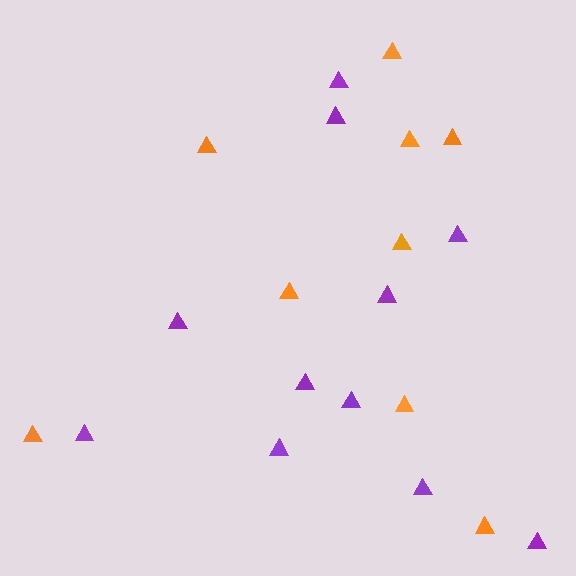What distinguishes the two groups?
There are 2 groups: one group of purple triangles (11) and one group of orange triangles (9).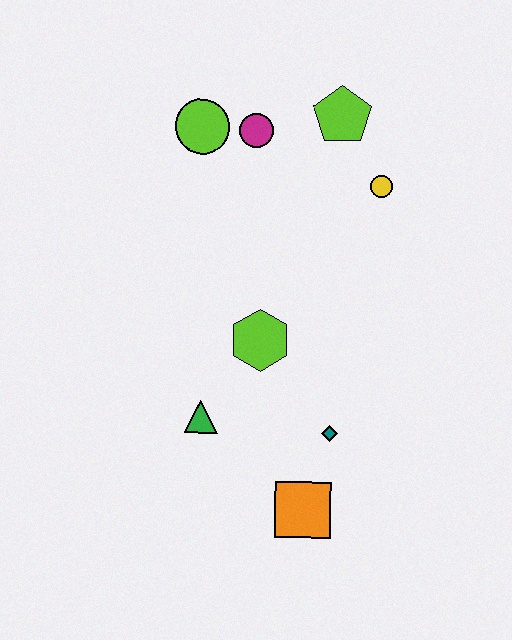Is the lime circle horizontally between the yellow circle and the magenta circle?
No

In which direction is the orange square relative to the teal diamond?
The orange square is below the teal diamond.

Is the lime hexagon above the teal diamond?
Yes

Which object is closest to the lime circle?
The magenta circle is closest to the lime circle.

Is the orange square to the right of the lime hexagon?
Yes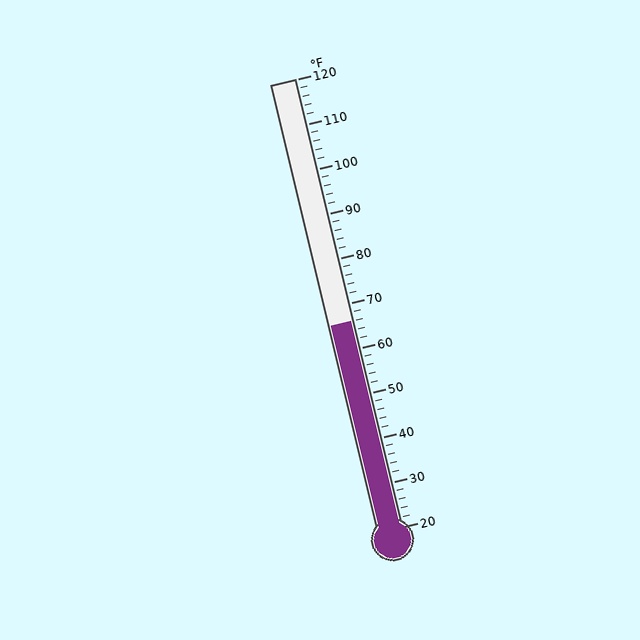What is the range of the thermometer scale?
The thermometer scale ranges from 20°F to 120°F.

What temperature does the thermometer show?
The thermometer shows approximately 66°F.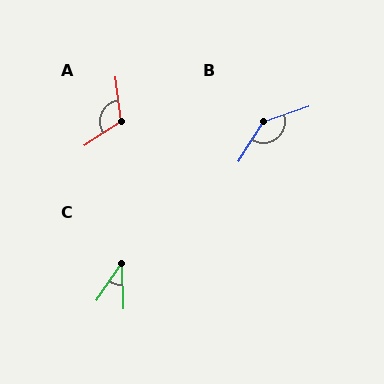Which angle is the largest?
B, at approximately 141 degrees.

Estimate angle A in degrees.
Approximately 115 degrees.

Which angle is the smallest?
C, at approximately 36 degrees.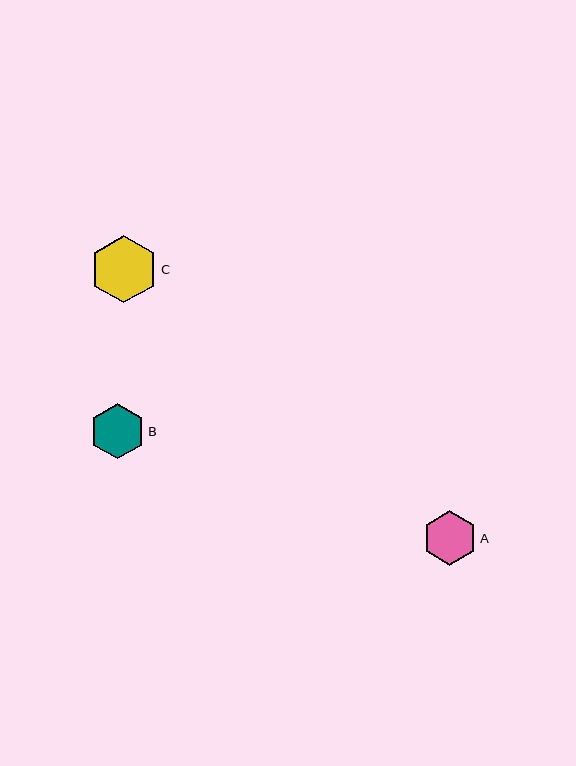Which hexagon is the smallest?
Hexagon A is the smallest with a size of approximately 54 pixels.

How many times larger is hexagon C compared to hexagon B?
Hexagon C is approximately 1.2 times the size of hexagon B.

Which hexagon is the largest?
Hexagon C is the largest with a size of approximately 67 pixels.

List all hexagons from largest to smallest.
From largest to smallest: C, B, A.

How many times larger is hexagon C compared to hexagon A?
Hexagon C is approximately 1.2 times the size of hexagon A.